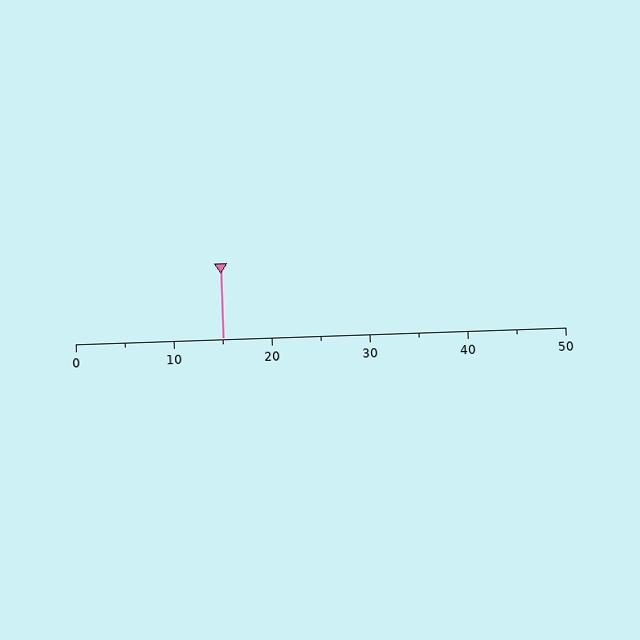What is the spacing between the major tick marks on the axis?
The major ticks are spaced 10 apart.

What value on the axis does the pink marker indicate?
The marker indicates approximately 15.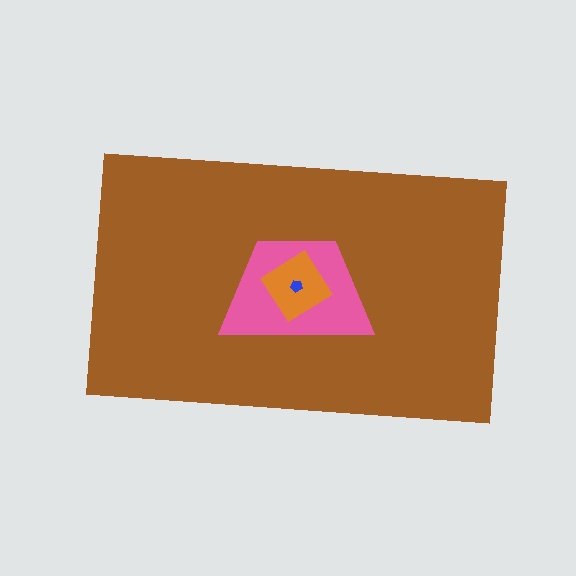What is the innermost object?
The blue pentagon.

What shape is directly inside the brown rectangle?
The pink trapezoid.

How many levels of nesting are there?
4.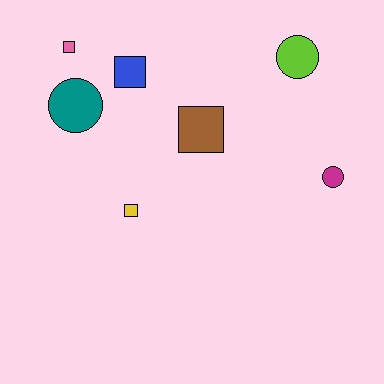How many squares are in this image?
There are 4 squares.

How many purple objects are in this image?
There are no purple objects.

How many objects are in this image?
There are 7 objects.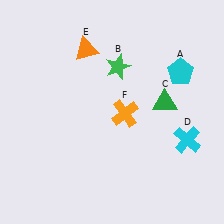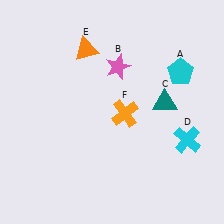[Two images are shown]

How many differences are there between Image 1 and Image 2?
There are 2 differences between the two images.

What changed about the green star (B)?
In Image 1, B is green. In Image 2, it changed to pink.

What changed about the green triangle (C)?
In Image 1, C is green. In Image 2, it changed to teal.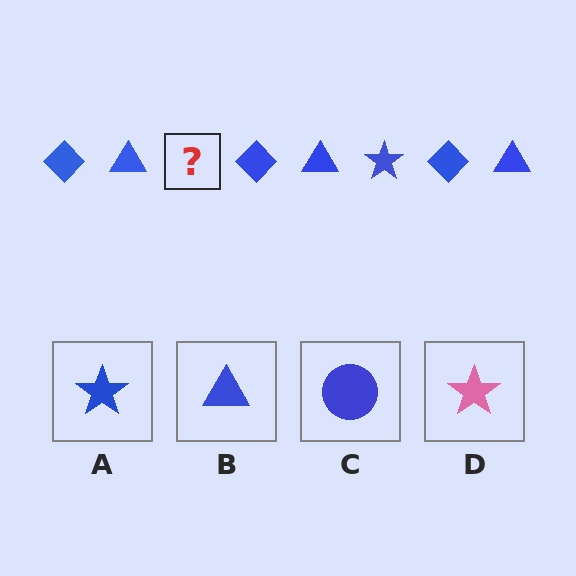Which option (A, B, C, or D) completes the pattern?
A.